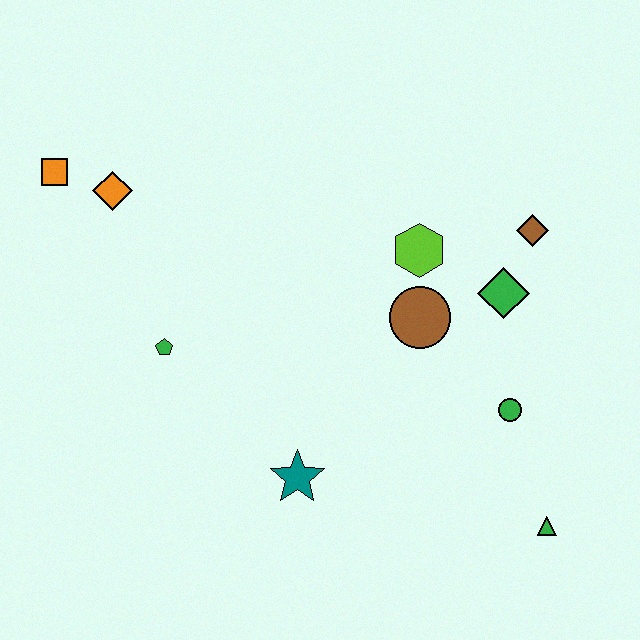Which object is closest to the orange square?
The orange diamond is closest to the orange square.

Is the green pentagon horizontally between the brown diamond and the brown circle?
No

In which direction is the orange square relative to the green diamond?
The orange square is to the left of the green diamond.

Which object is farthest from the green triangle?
The orange square is farthest from the green triangle.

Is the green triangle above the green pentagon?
No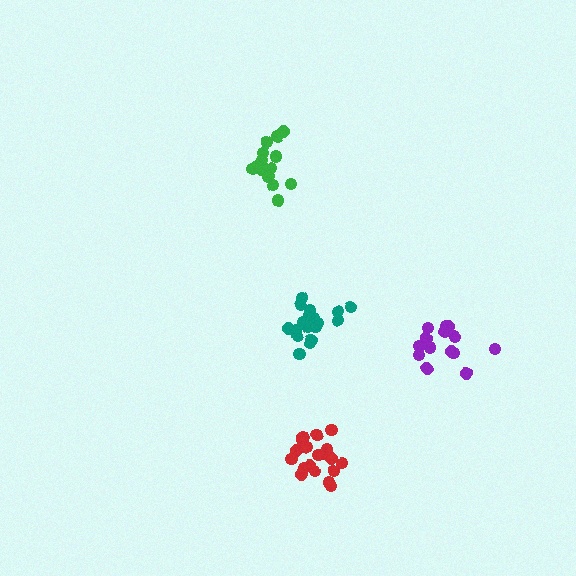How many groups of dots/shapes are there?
There are 4 groups.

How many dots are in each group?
Group 1: 15 dots, Group 2: 19 dots, Group 3: 20 dots, Group 4: 14 dots (68 total).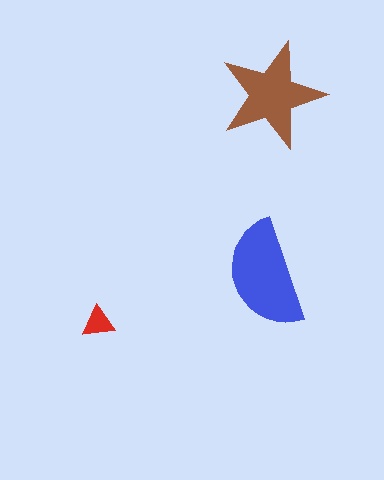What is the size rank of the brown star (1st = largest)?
2nd.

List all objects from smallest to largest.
The red triangle, the brown star, the blue semicircle.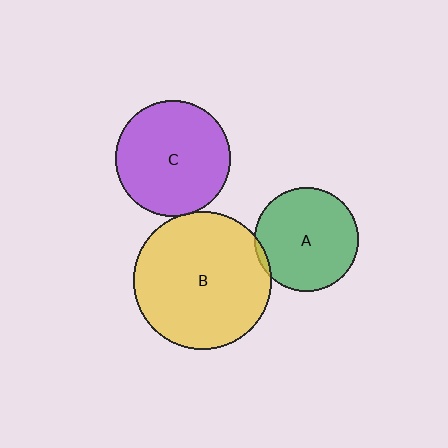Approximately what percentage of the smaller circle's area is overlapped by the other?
Approximately 5%.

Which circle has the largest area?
Circle B (yellow).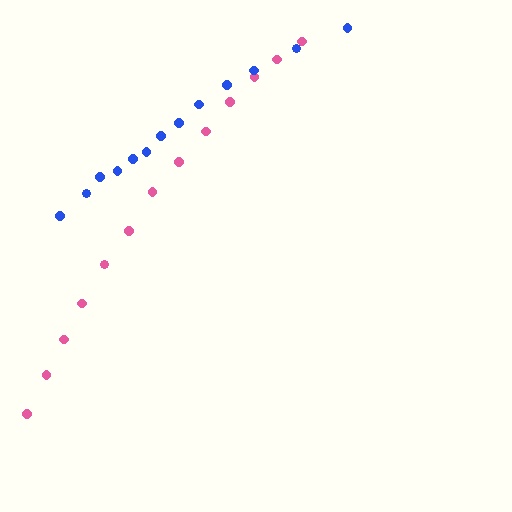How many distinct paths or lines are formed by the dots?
There are 2 distinct paths.